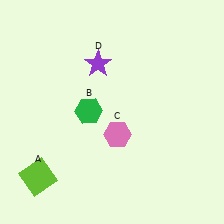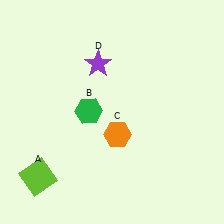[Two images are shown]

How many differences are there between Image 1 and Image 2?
There is 1 difference between the two images.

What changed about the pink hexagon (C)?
In Image 1, C is pink. In Image 2, it changed to orange.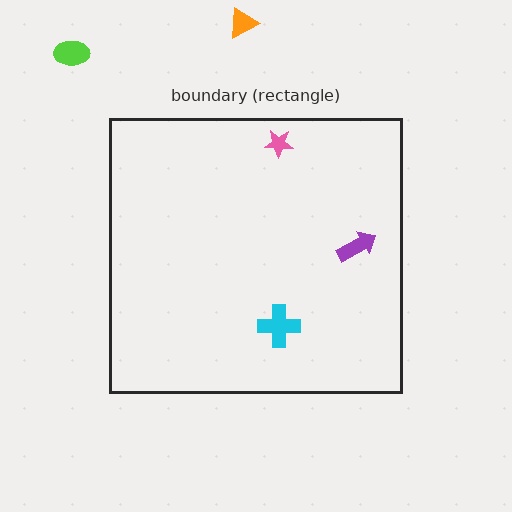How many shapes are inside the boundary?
3 inside, 2 outside.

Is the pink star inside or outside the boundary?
Inside.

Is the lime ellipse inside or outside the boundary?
Outside.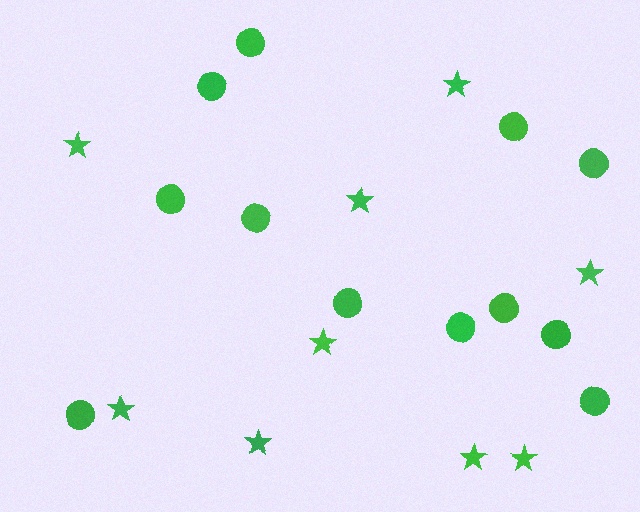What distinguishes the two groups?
There are 2 groups: one group of circles (12) and one group of stars (9).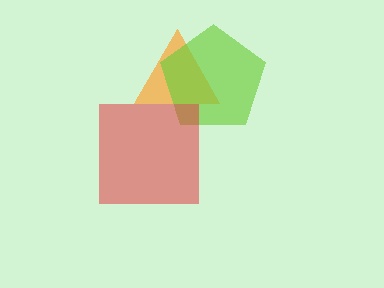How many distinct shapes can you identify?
There are 3 distinct shapes: an orange triangle, a lime pentagon, a red square.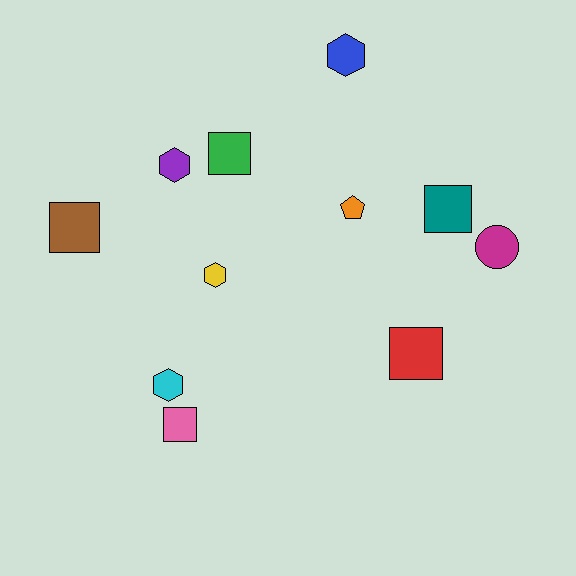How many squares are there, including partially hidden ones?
There are 5 squares.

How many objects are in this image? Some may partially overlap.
There are 11 objects.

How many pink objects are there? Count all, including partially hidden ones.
There is 1 pink object.